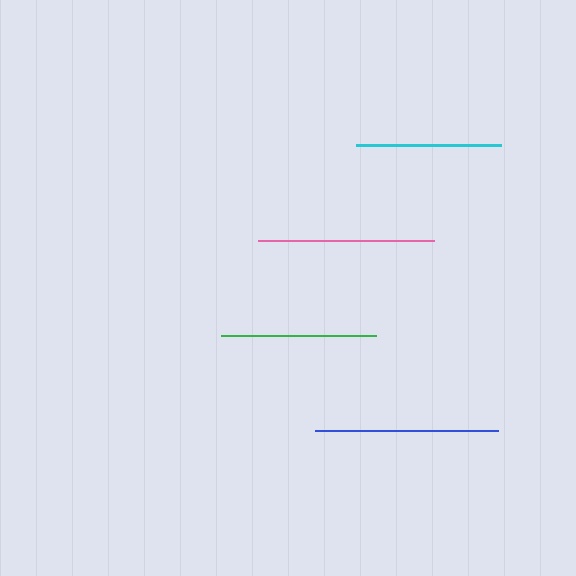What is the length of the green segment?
The green segment is approximately 155 pixels long.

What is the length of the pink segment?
The pink segment is approximately 175 pixels long.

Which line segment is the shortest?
The cyan line is the shortest at approximately 146 pixels.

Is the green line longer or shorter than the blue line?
The blue line is longer than the green line.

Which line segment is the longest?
The blue line is the longest at approximately 183 pixels.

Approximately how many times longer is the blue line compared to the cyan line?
The blue line is approximately 1.3 times the length of the cyan line.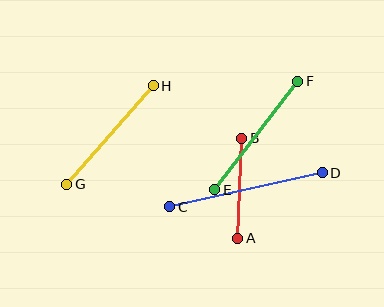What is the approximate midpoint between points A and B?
The midpoint is at approximately (240, 188) pixels.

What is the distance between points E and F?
The distance is approximately 137 pixels.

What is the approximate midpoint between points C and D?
The midpoint is at approximately (246, 190) pixels.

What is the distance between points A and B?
The distance is approximately 100 pixels.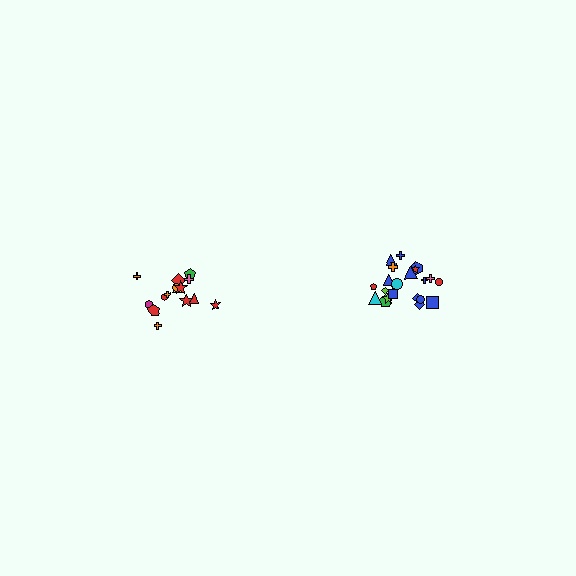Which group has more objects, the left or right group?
The right group.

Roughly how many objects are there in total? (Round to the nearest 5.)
Roughly 35 objects in total.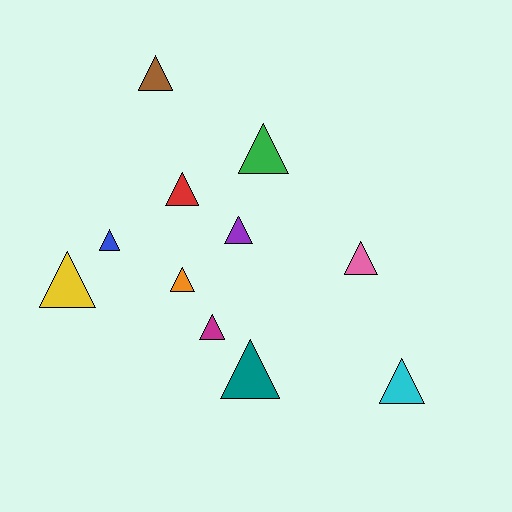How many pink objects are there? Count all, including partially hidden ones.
There is 1 pink object.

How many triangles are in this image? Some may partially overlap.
There are 11 triangles.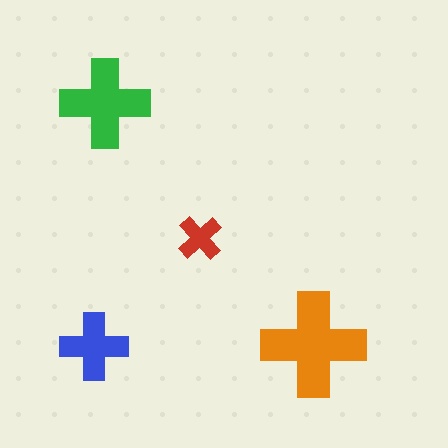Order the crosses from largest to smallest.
the orange one, the green one, the blue one, the red one.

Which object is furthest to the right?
The orange cross is rightmost.